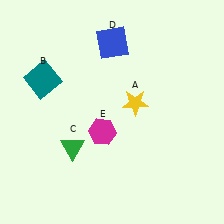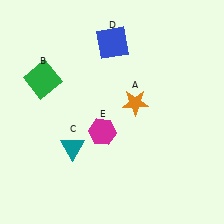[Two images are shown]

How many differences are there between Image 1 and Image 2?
There are 3 differences between the two images.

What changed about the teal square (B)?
In Image 1, B is teal. In Image 2, it changed to green.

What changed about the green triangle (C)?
In Image 1, C is green. In Image 2, it changed to teal.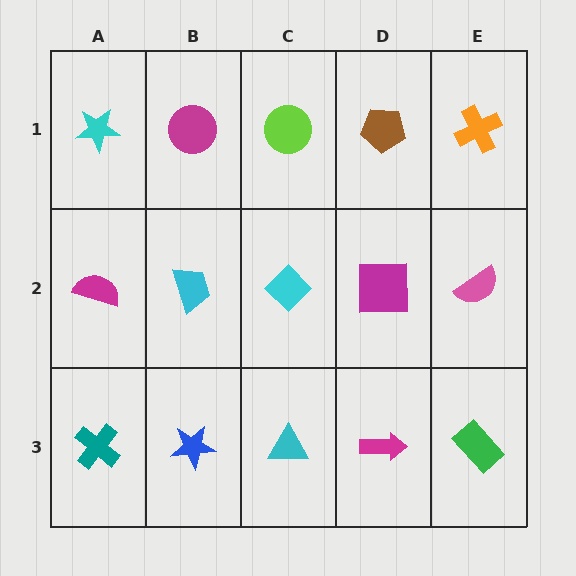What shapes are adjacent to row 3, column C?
A cyan diamond (row 2, column C), a blue star (row 3, column B), a magenta arrow (row 3, column D).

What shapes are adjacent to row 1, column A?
A magenta semicircle (row 2, column A), a magenta circle (row 1, column B).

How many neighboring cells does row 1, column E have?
2.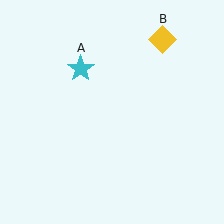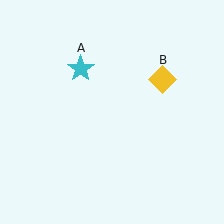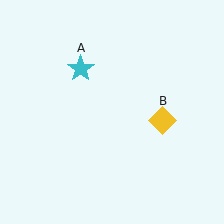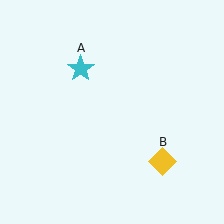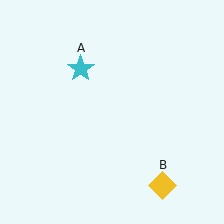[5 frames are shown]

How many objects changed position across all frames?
1 object changed position: yellow diamond (object B).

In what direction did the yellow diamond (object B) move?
The yellow diamond (object B) moved down.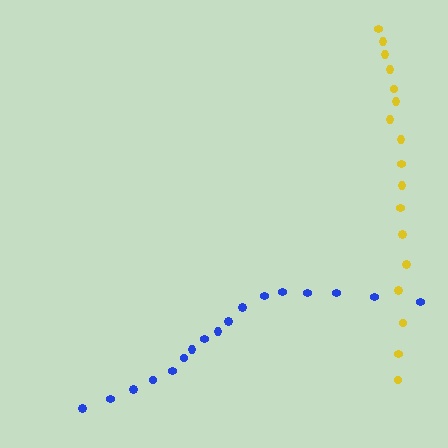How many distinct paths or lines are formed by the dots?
There are 2 distinct paths.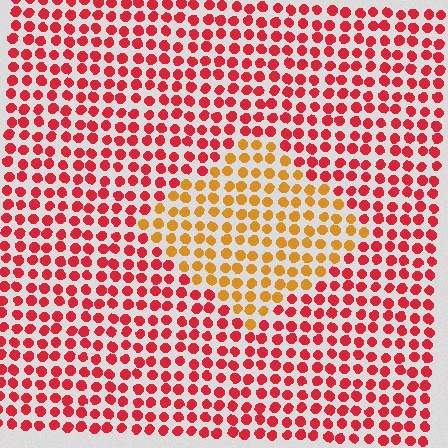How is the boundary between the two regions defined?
The boundary is defined purely by a slight shift in hue (about 44 degrees). Spacing, size, and orientation are identical on both sides.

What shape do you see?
I see a diamond.